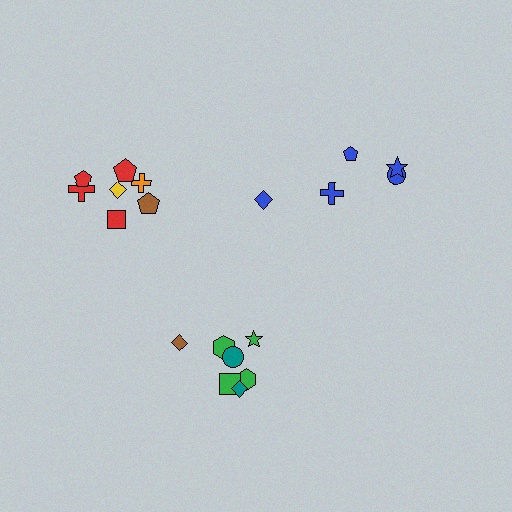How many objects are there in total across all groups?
There are 19 objects.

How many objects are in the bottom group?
There are 7 objects.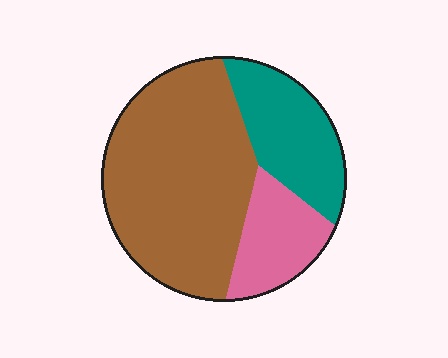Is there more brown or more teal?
Brown.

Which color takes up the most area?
Brown, at roughly 60%.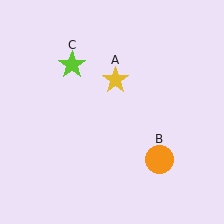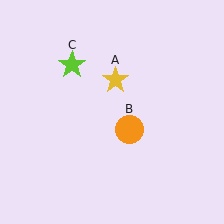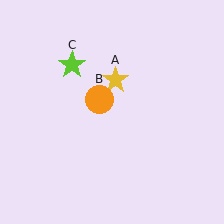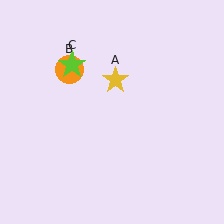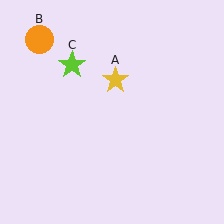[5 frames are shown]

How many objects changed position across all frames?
1 object changed position: orange circle (object B).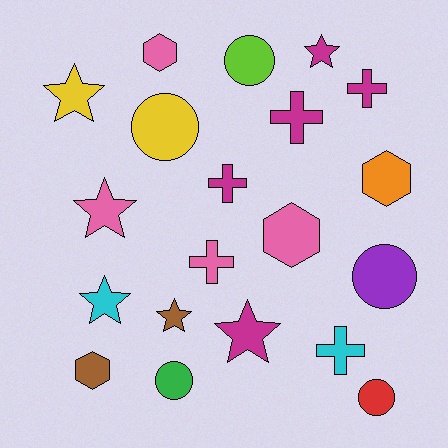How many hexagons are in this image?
There are 4 hexagons.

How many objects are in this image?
There are 20 objects.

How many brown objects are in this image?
There are 2 brown objects.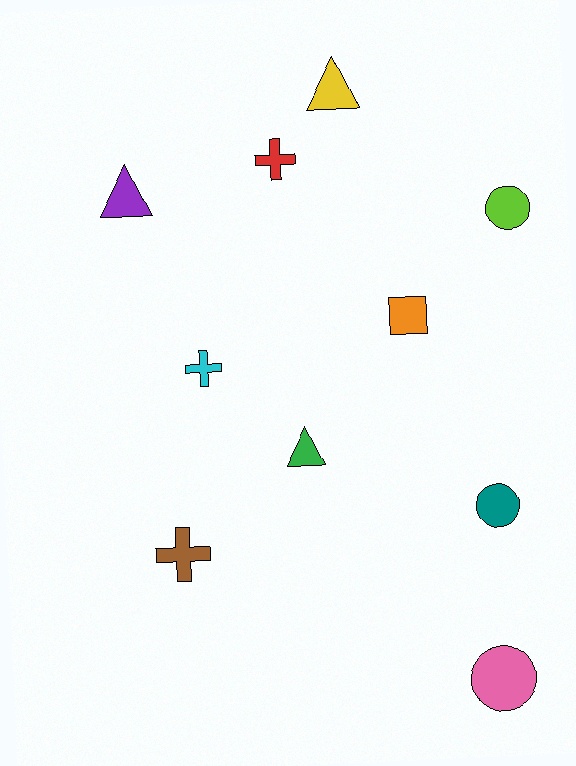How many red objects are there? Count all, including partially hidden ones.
There is 1 red object.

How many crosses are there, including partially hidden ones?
There are 3 crosses.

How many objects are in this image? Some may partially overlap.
There are 10 objects.